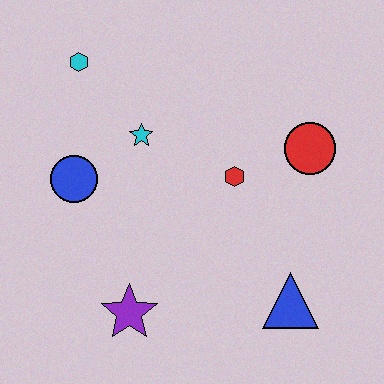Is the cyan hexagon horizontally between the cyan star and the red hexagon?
No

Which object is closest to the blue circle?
The cyan star is closest to the blue circle.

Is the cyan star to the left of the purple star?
No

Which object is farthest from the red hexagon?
The cyan hexagon is farthest from the red hexagon.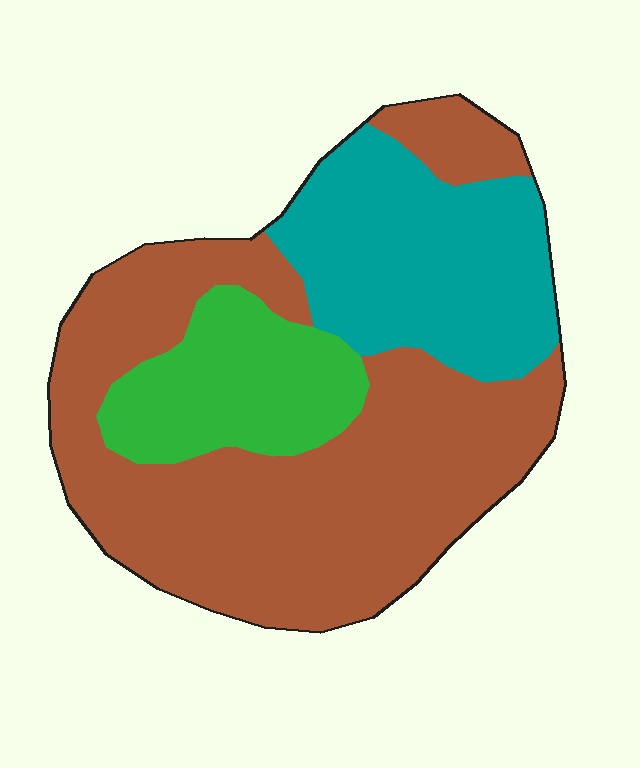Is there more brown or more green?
Brown.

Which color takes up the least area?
Green, at roughly 15%.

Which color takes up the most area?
Brown, at roughly 60%.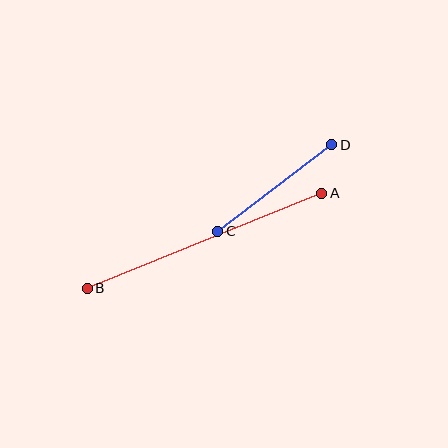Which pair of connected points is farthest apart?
Points A and B are farthest apart.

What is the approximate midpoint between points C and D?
The midpoint is at approximately (275, 188) pixels.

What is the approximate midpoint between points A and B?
The midpoint is at approximately (204, 241) pixels.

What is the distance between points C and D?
The distance is approximately 143 pixels.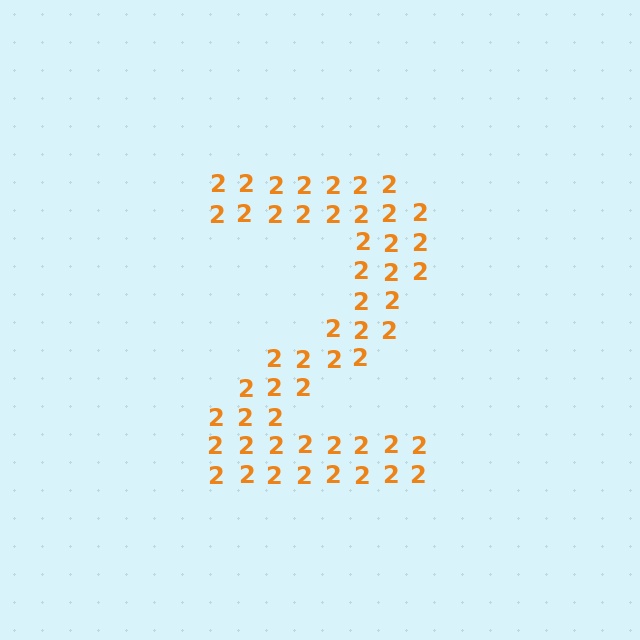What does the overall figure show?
The overall figure shows the digit 2.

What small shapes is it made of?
It is made of small digit 2's.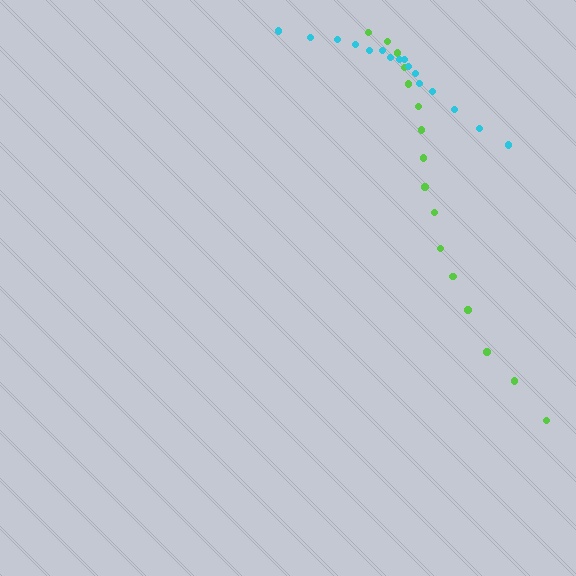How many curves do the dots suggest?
There are 2 distinct paths.